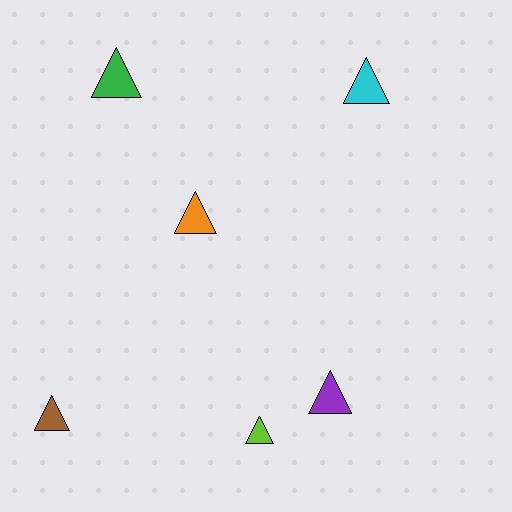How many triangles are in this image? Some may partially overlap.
There are 6 triangles.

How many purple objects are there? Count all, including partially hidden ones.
There is 1 purple object.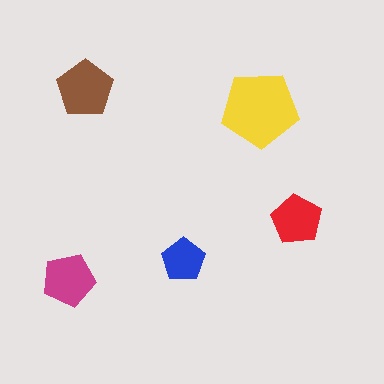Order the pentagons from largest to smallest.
the yellow one, the brown one, the magenta one, the red one, the blue one.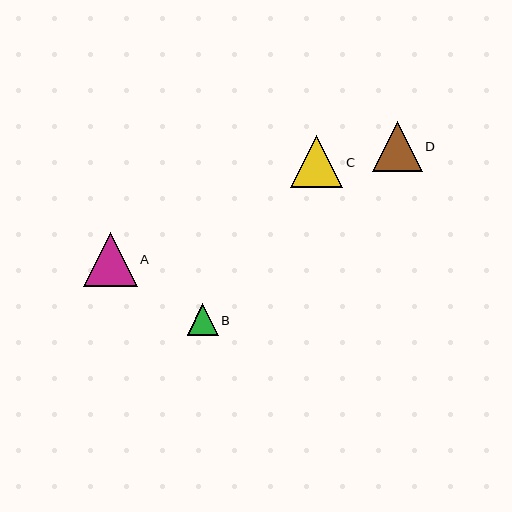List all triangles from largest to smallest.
From largest to smallest: A, C, D, B.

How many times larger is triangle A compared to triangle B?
Triangle A is approximately 1.7 times the size of triangle B.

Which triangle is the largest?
Triangle A is the largest with a size of approximately 54 pixels.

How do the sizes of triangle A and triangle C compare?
Triangle A and triangle C are approximately the same size.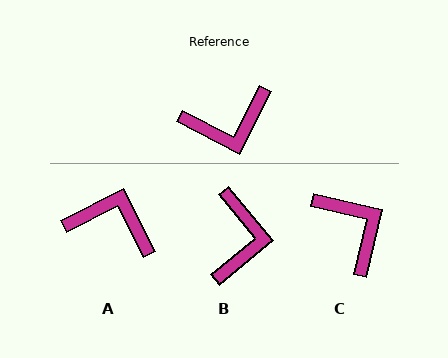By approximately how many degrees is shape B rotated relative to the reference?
Approximately 66 degrees counter-clockwise.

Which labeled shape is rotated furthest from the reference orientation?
A, about 144 degrees away.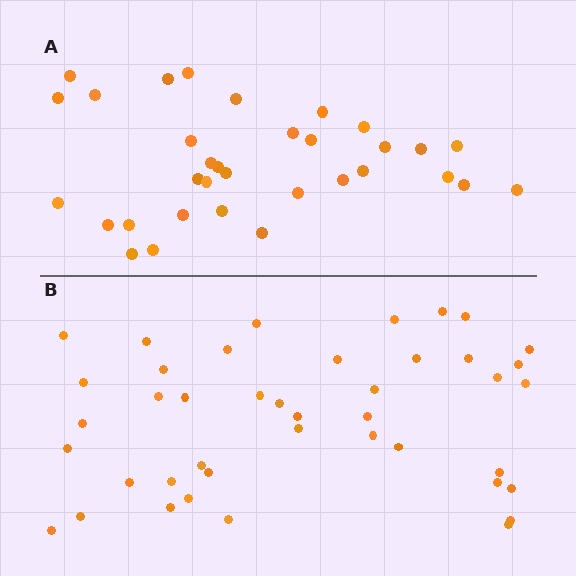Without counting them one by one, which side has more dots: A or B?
Region B (the bottom region) has more dots.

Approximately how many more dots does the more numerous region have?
Region B has roughly 8 or so more dots than region A.